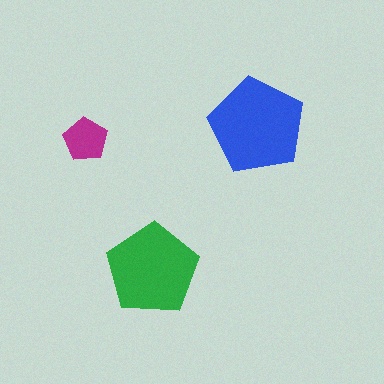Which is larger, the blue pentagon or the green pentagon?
The blue one.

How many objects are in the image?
There are 3 objects in the image.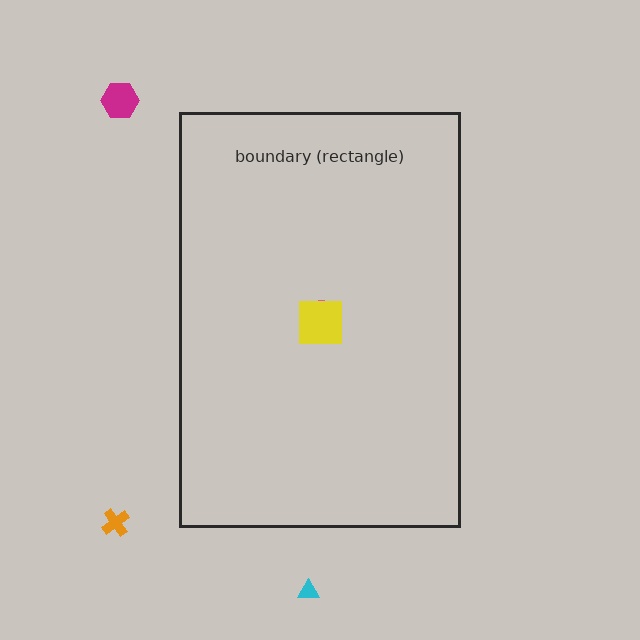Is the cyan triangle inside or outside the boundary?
Outside.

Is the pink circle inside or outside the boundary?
Inside.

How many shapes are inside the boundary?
2 inside, 3 outside.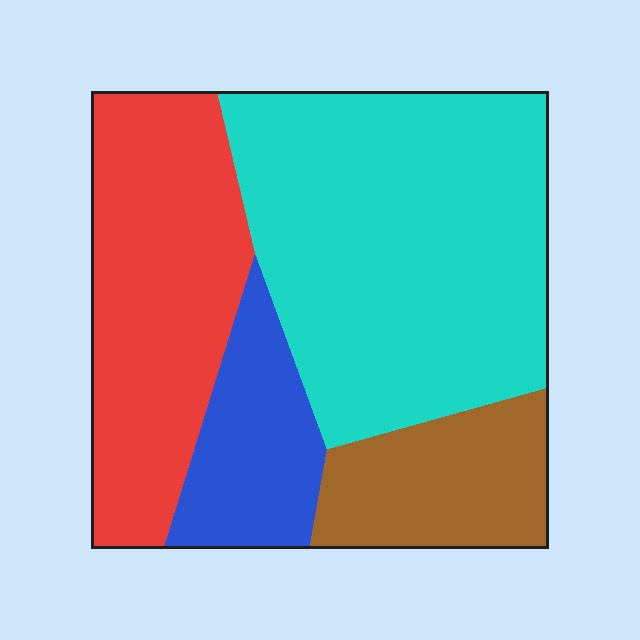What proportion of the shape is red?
Red covers around 30% of the shape.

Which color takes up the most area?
Cyan, at roughly 45%.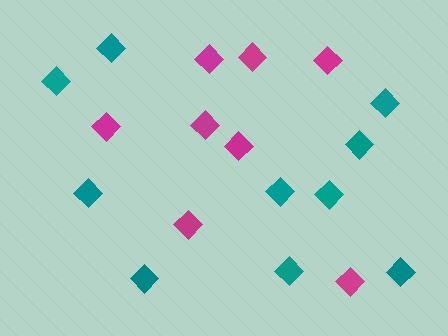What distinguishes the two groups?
There are 2 groups: one group of magenta diamonds (8) and one group of teal diamonds (10).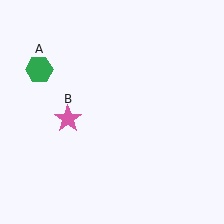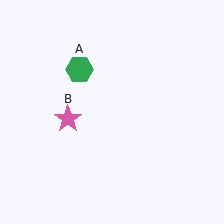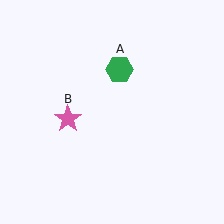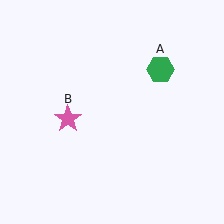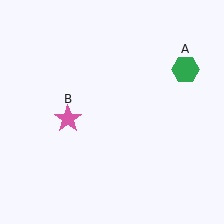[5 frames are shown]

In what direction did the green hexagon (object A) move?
The green hexagon (object A) moved right.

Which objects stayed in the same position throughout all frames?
Pink star (object B) remained stationary.